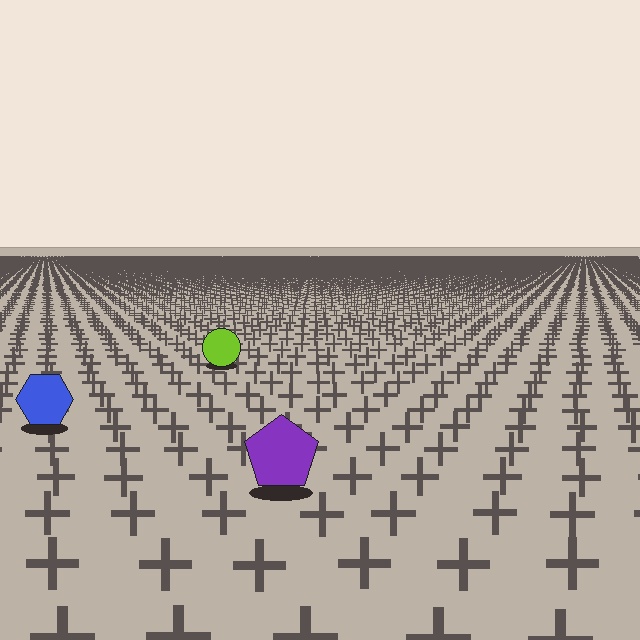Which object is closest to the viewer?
The purple pentagon is closest. The texture marks near it are larger and more spread out.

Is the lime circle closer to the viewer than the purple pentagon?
No. The purple pentagon is closer — you can tell from the texture gradient: the ground texture is coarser near it.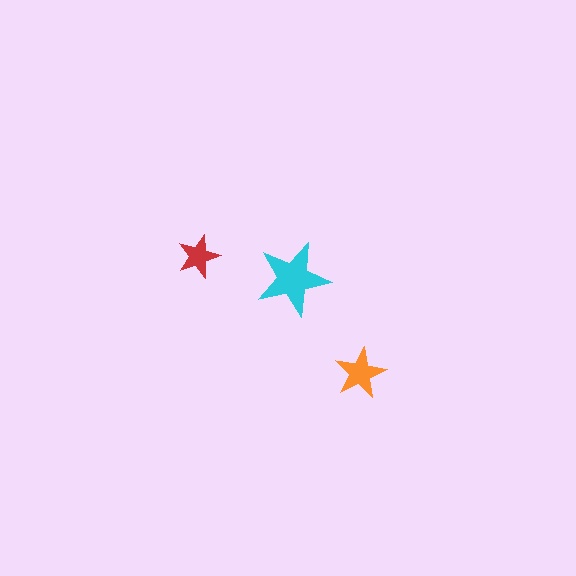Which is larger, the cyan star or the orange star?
The cyan one.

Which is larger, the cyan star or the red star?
The cyan one.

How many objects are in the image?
There are 3 objects in the image.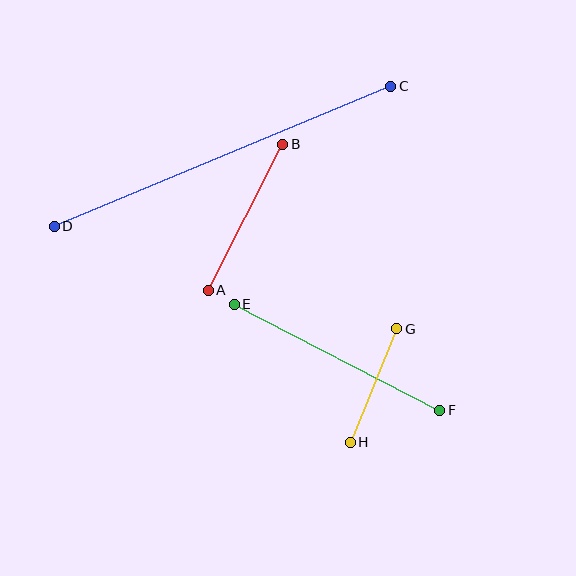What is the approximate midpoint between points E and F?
The midpoint is at approximately (337, 357) pixels.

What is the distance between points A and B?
The distance is approximately 164 pixels.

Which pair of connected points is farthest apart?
Points C and D are farthest apart.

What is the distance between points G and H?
The distance is approximately 123 pixels.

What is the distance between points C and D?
The distance is approximately 365 pixels.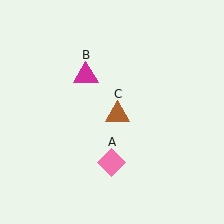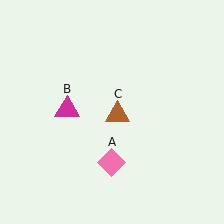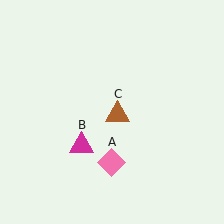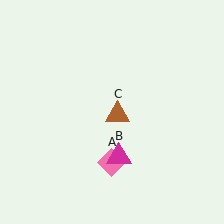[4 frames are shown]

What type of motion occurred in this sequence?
The magenta triangle (object B) rotated counterclockwise around the center of the scene.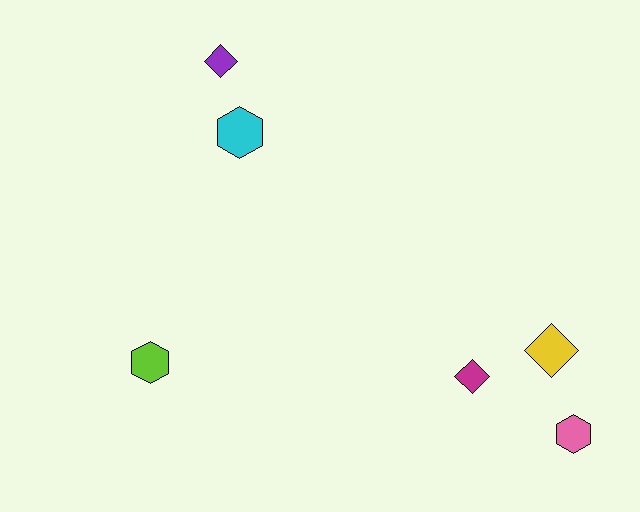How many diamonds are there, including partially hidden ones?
There are 3 diamonds.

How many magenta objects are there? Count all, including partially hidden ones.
There is 1 magenta object.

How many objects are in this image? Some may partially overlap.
There are 6 objects.